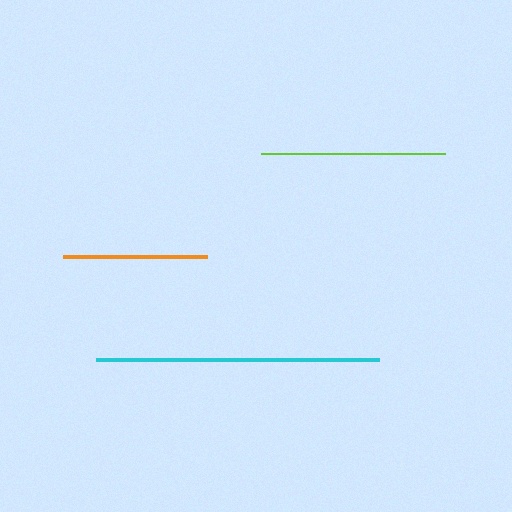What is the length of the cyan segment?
The cyan segment is approximately 284 pixels long.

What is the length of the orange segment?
The orange segment is approximately 144 pixels long.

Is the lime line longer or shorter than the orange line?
The lime line is longer than the orange line.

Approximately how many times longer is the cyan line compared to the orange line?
The cyan line is approximately 2.0 times the length of the orange line.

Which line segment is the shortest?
The orange line is the shortest at approximately 144 pixels.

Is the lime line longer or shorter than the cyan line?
The cyan line is longer than the lime line.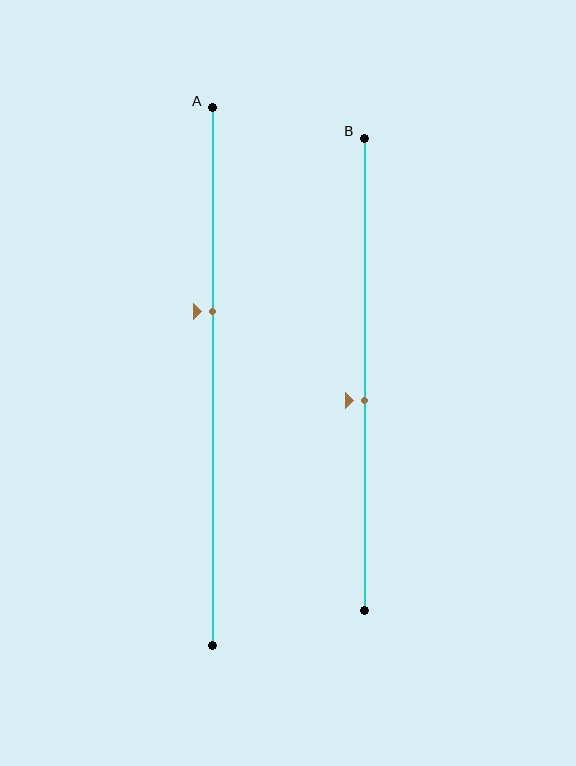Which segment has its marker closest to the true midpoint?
Segment B has its marker closest to the true midpoint.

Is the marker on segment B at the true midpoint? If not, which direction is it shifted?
No, the marker on segment B is shifted downward by about 6% of the segment length.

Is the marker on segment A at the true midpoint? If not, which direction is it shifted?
No, the marker on segment A is shifted upward by about 12% of the segment length.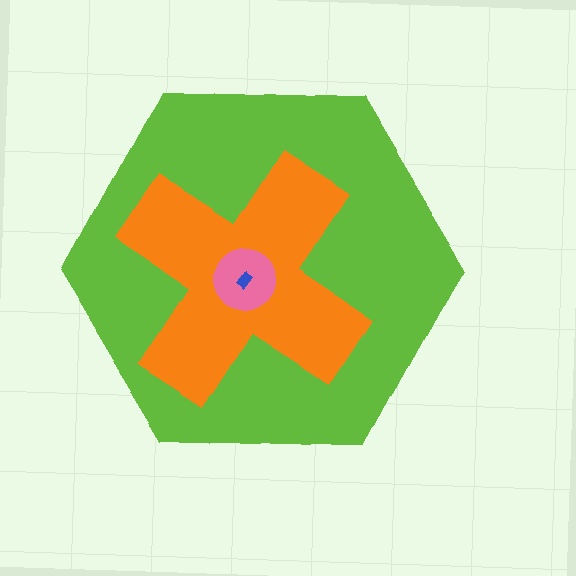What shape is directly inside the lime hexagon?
The orange cross.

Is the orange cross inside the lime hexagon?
Yes.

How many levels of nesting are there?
4.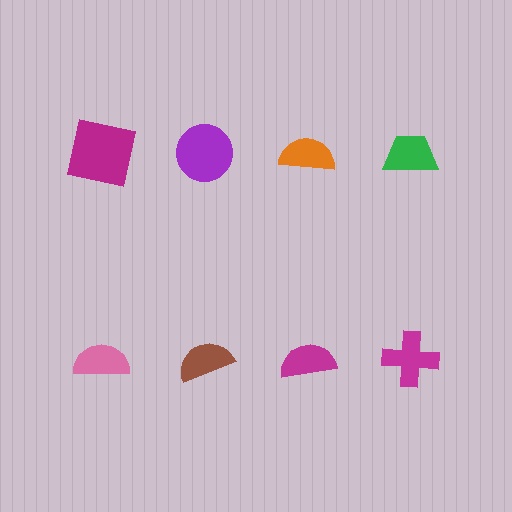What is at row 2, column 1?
A pink semicircle.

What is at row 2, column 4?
A magenta cross.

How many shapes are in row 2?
4 shapes.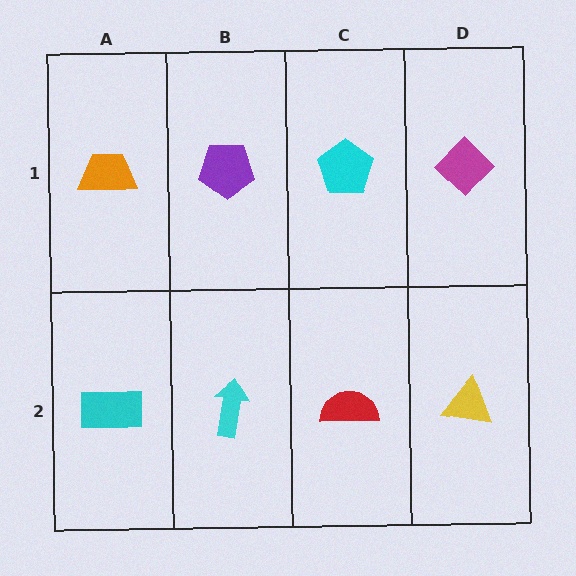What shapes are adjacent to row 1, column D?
A yellow triangle (row 2, column D), a cyan pentagon (row 1, column C).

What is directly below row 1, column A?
A cyan rectangle.